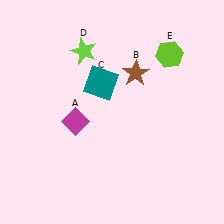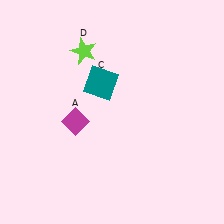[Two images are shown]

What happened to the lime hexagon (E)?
The lime hexagon (E) was removed in Image 2. It was in the top-right area of Image 1.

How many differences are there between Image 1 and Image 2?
There are 2 differences between the two images.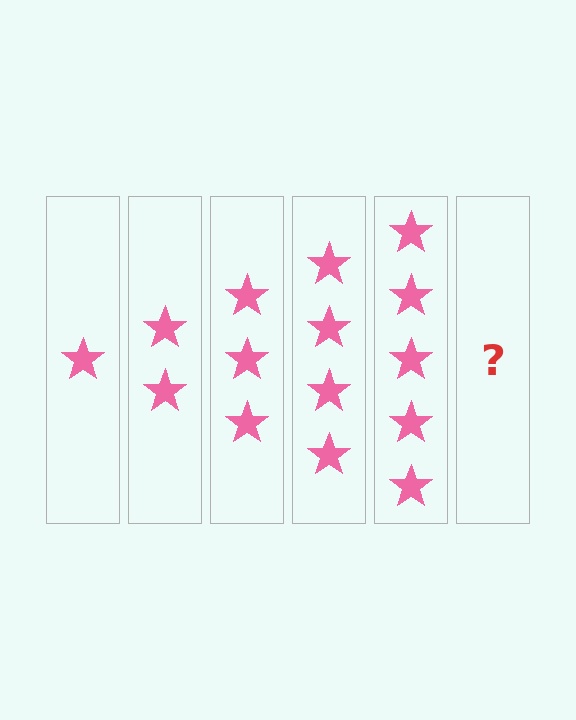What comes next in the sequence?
The next element should be 6 stars.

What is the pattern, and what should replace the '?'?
The pattern is that each step adds one more star. The '?' should be 6 stars.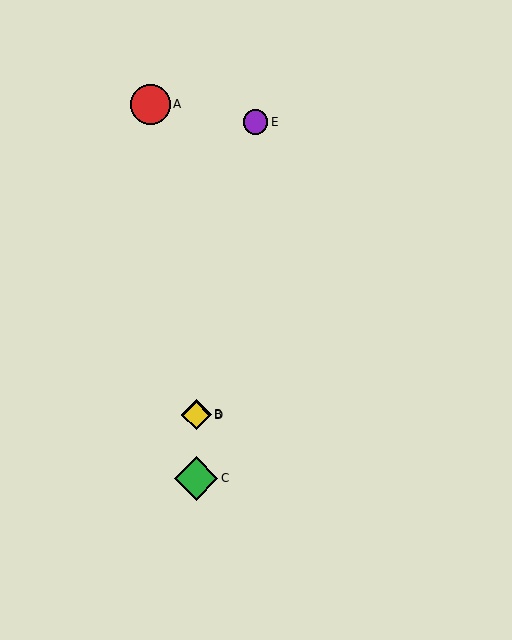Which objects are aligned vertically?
Objects B, C, D are aligned vertically.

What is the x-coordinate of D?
Object D is at x≈196.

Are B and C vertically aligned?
Yes, both are at x≈196.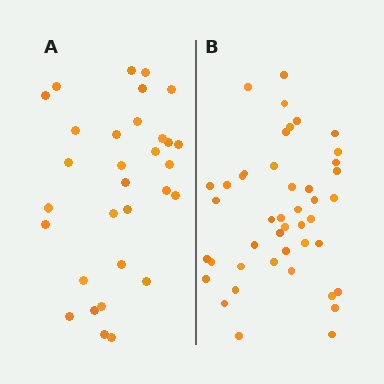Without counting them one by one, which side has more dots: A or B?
Region B (the right region) has more dots.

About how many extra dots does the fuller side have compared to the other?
Region B has approximately 15 more dots than region A.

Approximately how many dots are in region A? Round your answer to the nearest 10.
About 30 dots. (The exact count is 31, which rounds to 30.)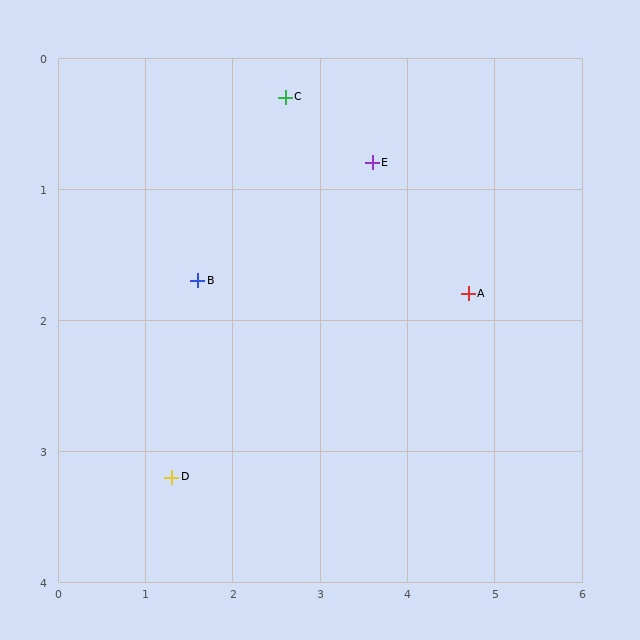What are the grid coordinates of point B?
Point B is at approximately (1.6, 1.7).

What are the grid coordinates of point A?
Point A is at approximately (4.7, 1.8).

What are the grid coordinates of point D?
Point D is at approximately (1.3, 3.2).